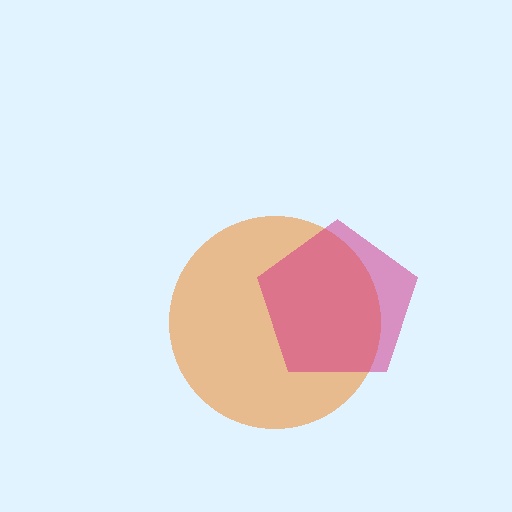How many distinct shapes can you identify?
There are 2 distinct shapes: an orange circle, a magenta pentagon.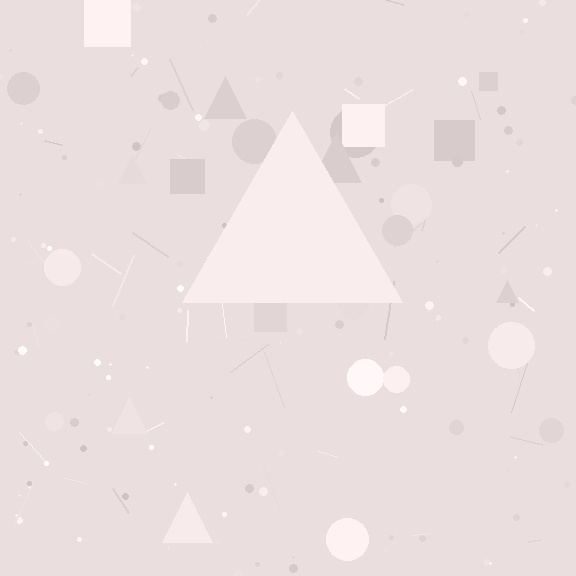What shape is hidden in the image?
A triangle is hidden in the image.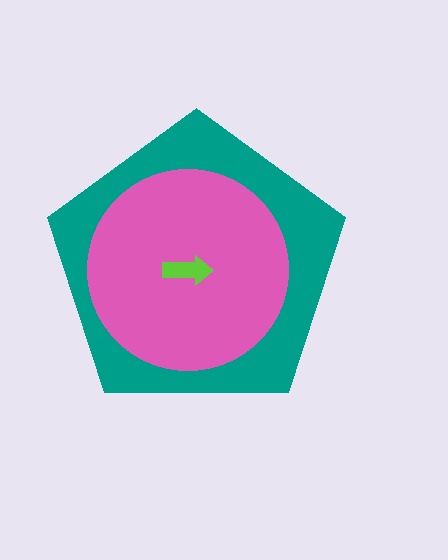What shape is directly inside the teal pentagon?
The pink circle.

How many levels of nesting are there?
3.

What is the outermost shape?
The teal pentagon.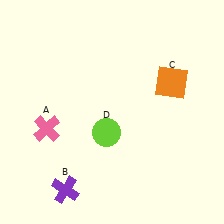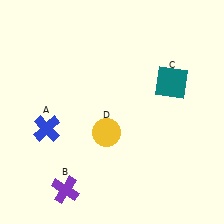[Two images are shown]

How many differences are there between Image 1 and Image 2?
There are 3 differences between the two images.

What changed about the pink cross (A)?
In Image 1, A is pink. In Image 2, it changed to blue.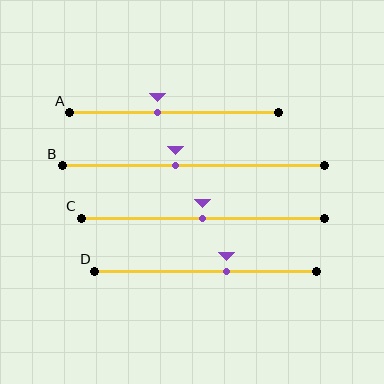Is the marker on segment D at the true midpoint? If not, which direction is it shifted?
No, the marker on segment D is shifted to the right by about 9% of the segment length.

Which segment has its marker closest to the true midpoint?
Segment C has its marker closest to the true midpoint.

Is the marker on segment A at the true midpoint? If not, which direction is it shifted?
No, the marker on segment A is shifted to the left by about 8% of the segment length.